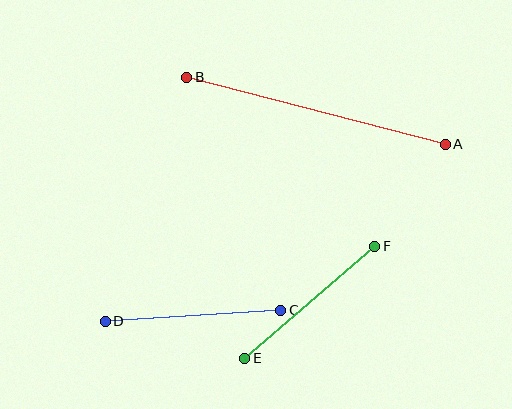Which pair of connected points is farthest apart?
Points A and B are farthest apart.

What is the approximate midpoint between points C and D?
The midpoint is at approximately (193, 316) pixels.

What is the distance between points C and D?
The distance is approximately 176 pixels.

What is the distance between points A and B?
The distance is approximately 267 pixels.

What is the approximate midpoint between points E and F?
The midpoint is at approximately (310, 302) pixels.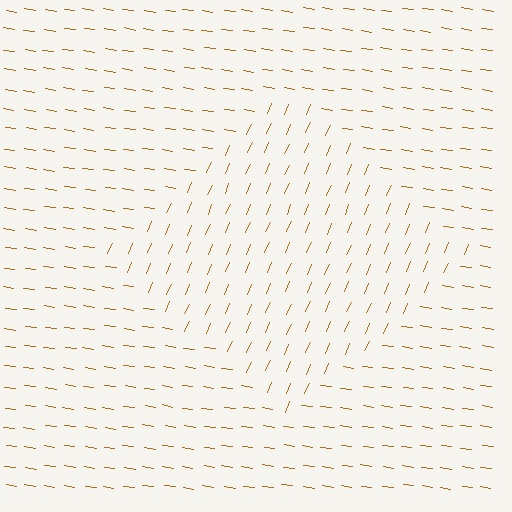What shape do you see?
I see a diamond.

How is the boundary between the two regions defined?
The boundary is defined purely by a change in line orientation (approximately 75 degrees difference). All lines are the same color and thickness.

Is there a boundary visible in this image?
Yes, there is a texture boundary formed by a change in line orientation.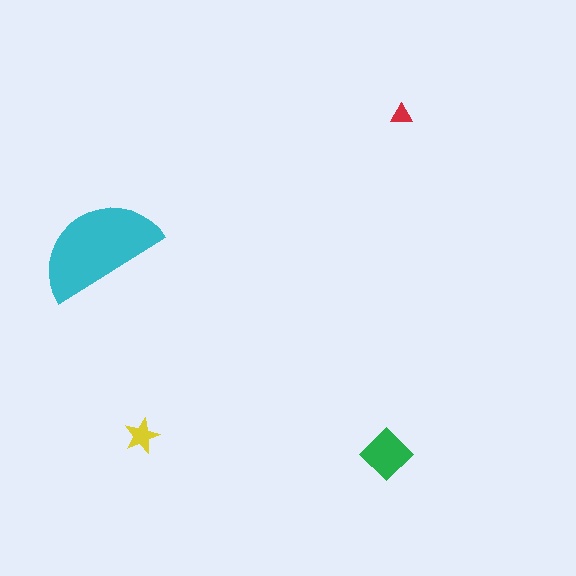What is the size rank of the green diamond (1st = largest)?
2nd.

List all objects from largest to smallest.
The cyan semicircle, the green diamond, the yellow star, the red triangle.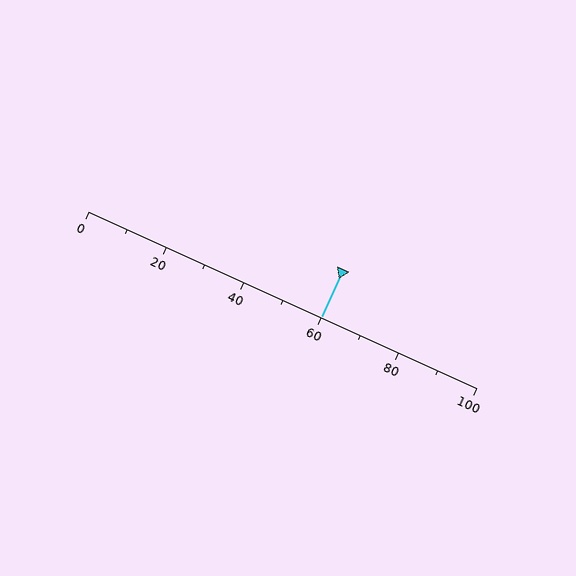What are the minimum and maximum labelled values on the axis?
The axis runs from 0 to 100.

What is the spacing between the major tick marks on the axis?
The major ticks are spaced 20 apart.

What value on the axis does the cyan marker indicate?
The marker indicates approximately 60.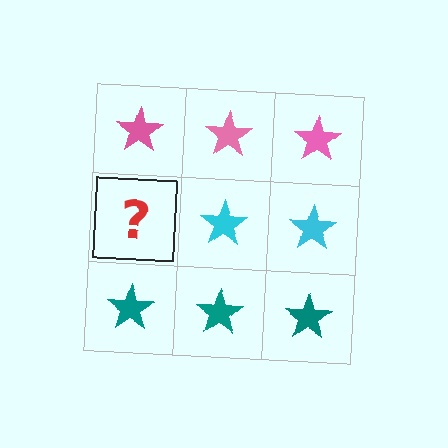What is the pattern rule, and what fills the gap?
The rule is that each row has a consistent color. The gap should be filled with a cyan star.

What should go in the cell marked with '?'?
The missing cell should contain a cyan star.